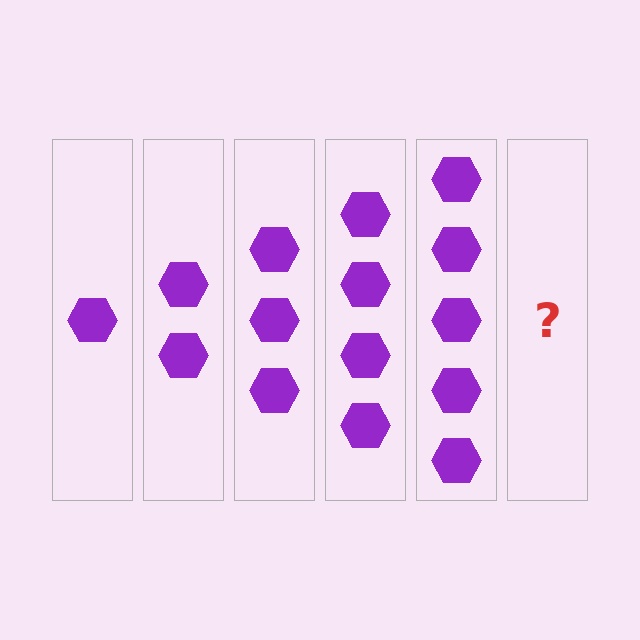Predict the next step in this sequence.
The next step is 6 hexagons.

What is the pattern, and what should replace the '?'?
The pattern is that each step adds one more hexagon. The '?' should be 6 hexagons.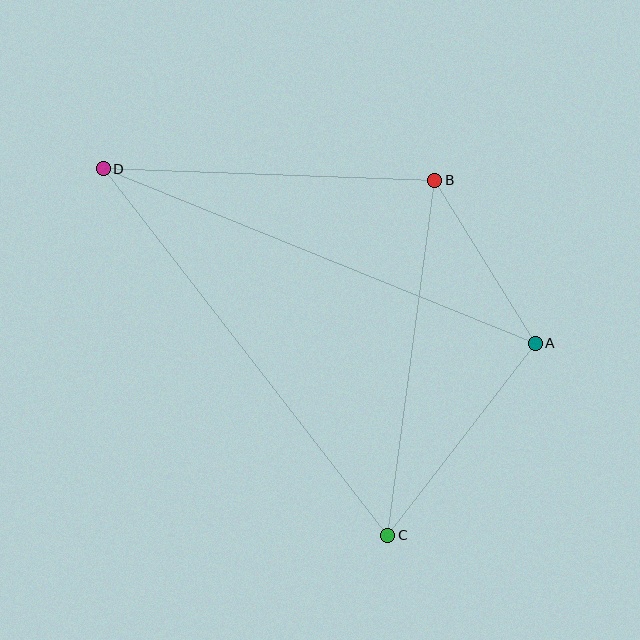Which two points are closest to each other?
Points A and B are closest to each other.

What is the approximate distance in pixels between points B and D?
The distance between B and D is approximately 331 pixels.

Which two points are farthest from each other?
Points A and D are farthest from each other.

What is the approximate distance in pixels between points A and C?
The distance between A and C is approximately 242 pixels.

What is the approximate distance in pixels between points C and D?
The distance between C and D is approximately 464 pixels.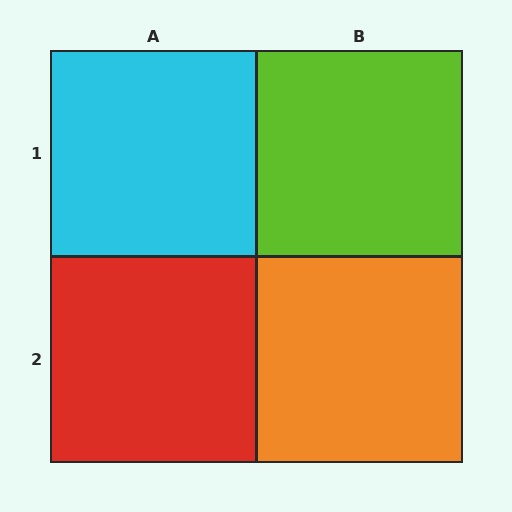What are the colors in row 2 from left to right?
Red, orange.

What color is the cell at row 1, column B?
Lime.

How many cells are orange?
1 cell is orange.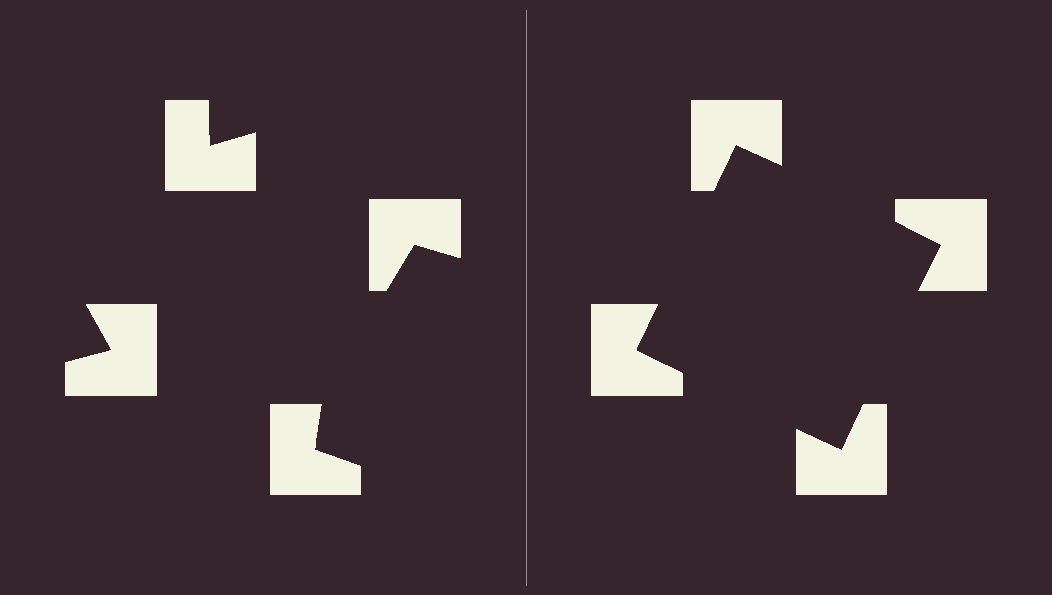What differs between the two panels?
The notched squares are positioned identically on both sides; only the wedge orientations differ. On the right they align to a square; on the left they are misaligned.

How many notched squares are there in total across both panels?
8 — 4 on each side.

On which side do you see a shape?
An illusory square appears on the right side. On the left side the wedge cuts are rotated, so no coherent shape forms.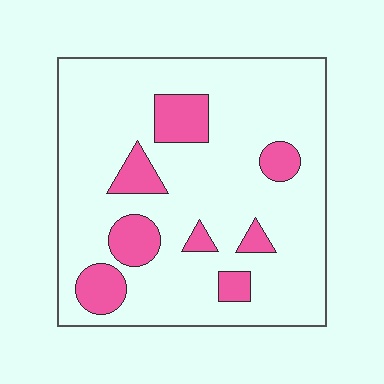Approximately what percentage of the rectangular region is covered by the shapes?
Approximately 15%.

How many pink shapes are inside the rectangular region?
8.